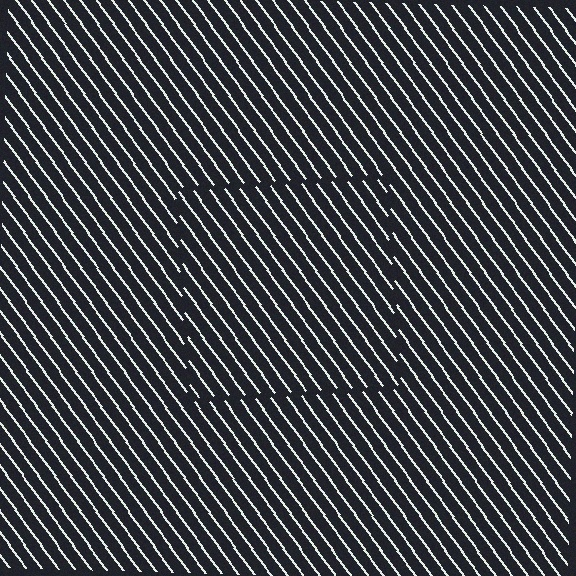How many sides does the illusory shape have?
4 sides — the line-ends trace a square.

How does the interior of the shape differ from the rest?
The interior of the shape contains the same grating, shifted by half a period — the contour is defined by the phase discontinuity where line-ends from the inner and outer gratings abut.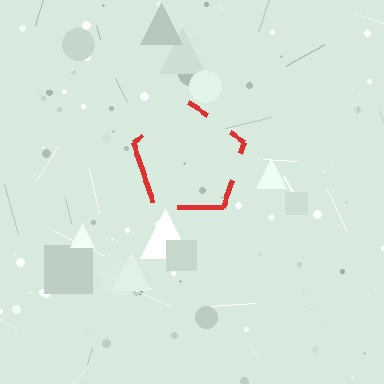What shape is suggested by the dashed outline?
The dashed outline suggests a pentagon.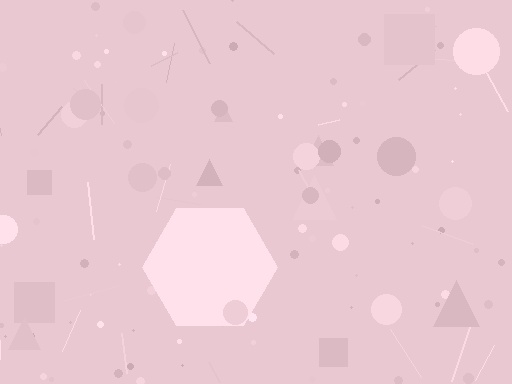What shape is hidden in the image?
A hexagon is hidden in the image.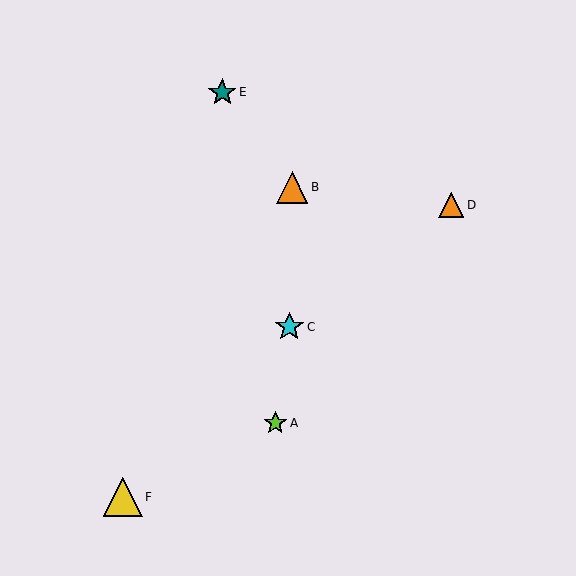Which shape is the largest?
The yellow triangle (labeled F) is the largest.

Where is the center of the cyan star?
The center of the cyan star is at (289, 327).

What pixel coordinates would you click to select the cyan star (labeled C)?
Click at (289, 327) to select the cyan star C.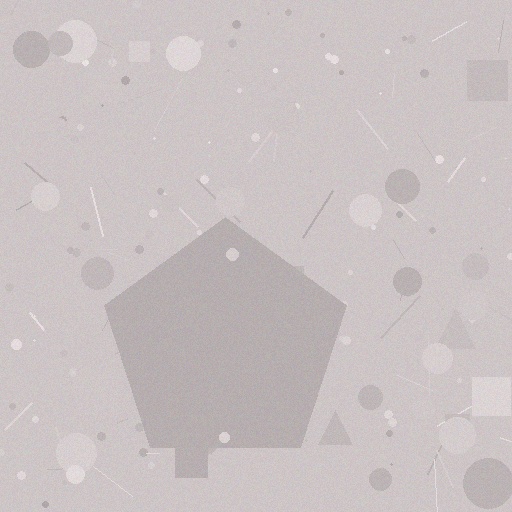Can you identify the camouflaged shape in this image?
The camouflaged shape is a pentagon.